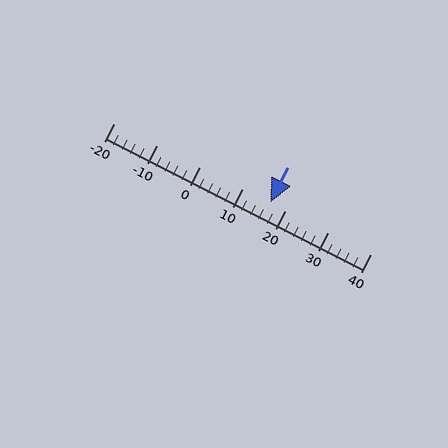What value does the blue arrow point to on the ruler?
The blue arrow points to approximately 17.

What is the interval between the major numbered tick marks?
The major tick marks are spaced 10 units apart.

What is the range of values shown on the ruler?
The ruler shows values from -20 to 40.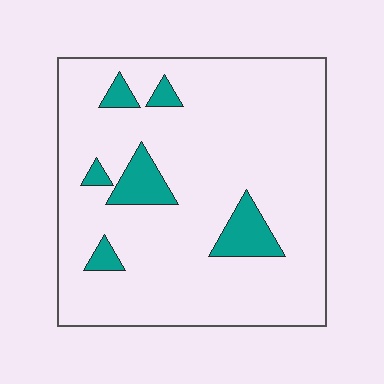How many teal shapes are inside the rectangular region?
6.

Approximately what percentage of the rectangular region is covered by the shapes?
Approximately 10%.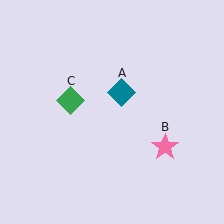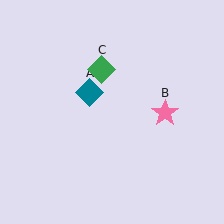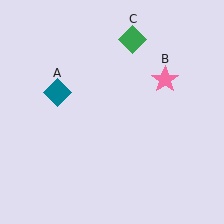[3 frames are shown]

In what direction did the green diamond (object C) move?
The green diamond (object C) moved up and to the right.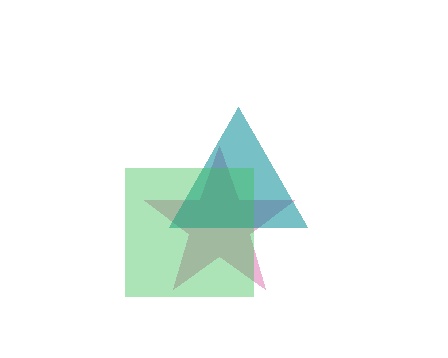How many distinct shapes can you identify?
There are 3 distinct shapes: a pink star, a teal triangle, a green square.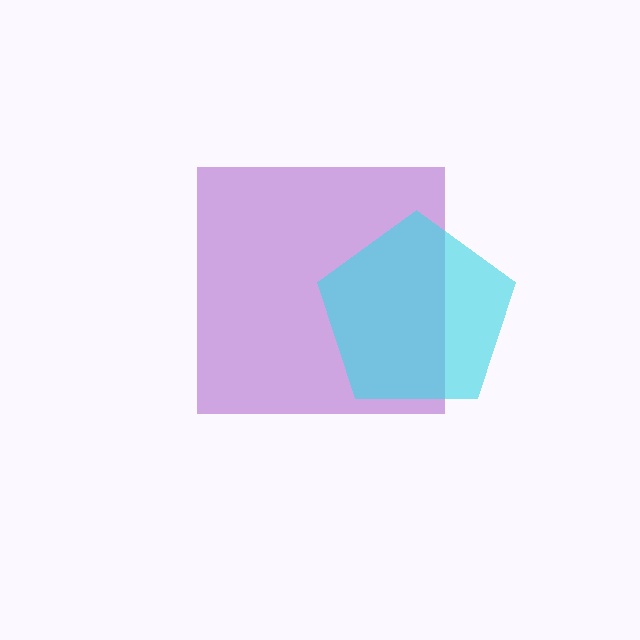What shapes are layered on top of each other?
The layered shapes are: a purple square, a cyan pentagon.